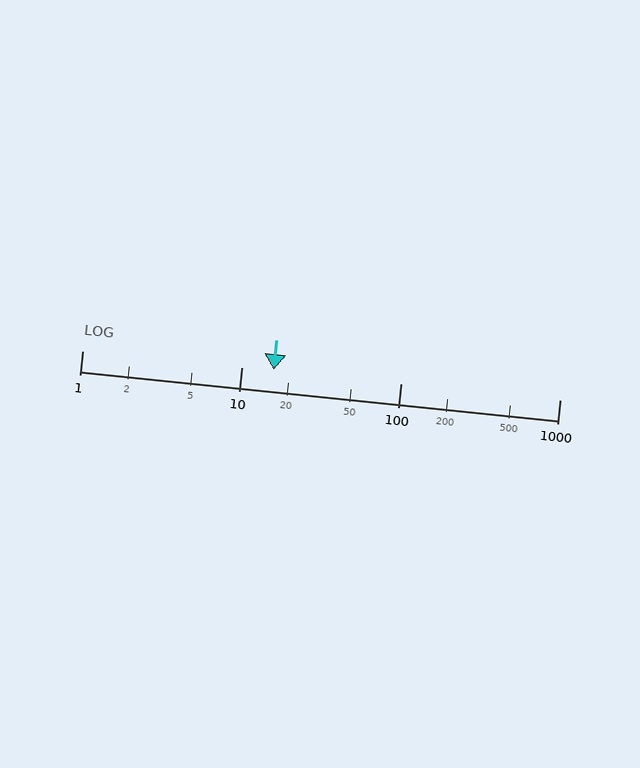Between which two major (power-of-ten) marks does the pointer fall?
The pointer is between 10 and 100.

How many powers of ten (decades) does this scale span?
The scale spans 3 decades, from 1 to 1000.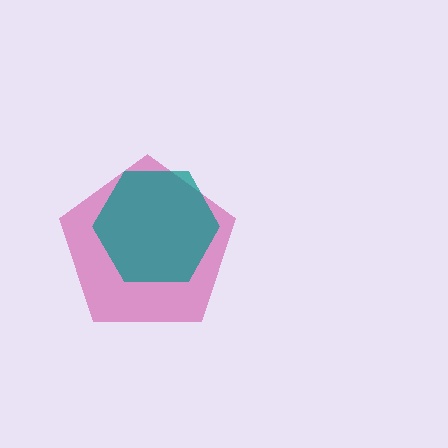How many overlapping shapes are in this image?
There are 2 overlapping shapes in the image.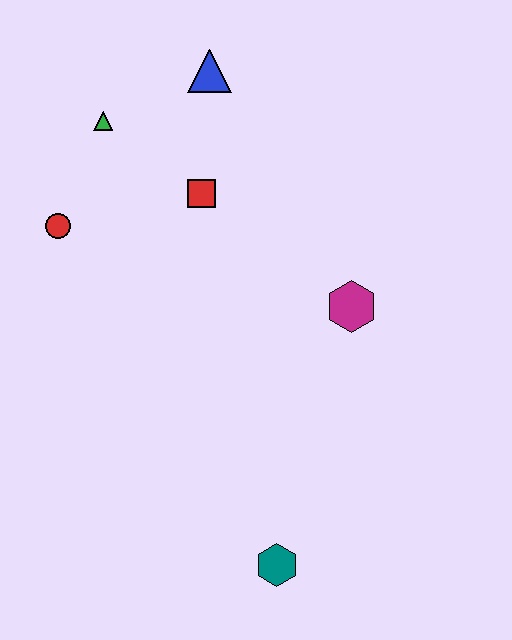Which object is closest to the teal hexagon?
The magenta hexagon is closest to the teal hexagon.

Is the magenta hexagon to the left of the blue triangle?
No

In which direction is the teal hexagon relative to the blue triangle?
The teal hexagon is below the blue triangle.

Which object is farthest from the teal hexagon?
The blue triangle is farthest from the teal hexagon.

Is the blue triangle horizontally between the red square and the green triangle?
No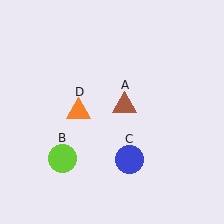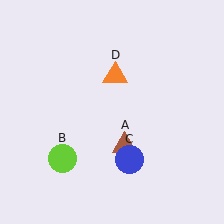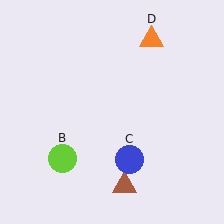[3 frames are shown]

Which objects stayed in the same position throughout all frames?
Lime circle (object B) and blue circle (object C) remained stationary.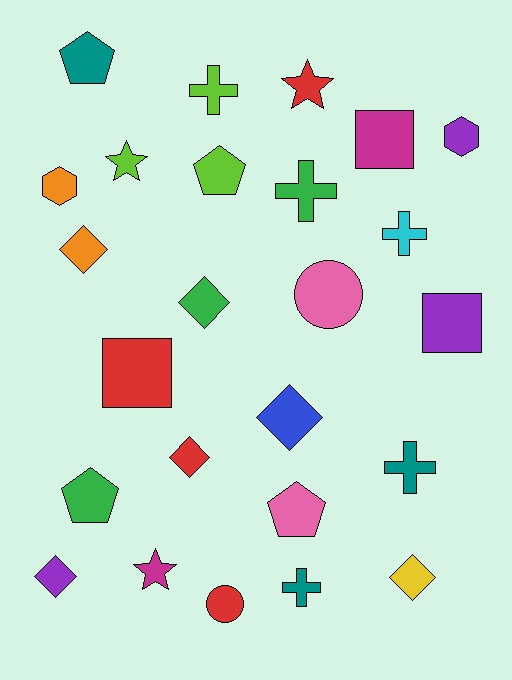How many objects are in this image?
There are 25 objects.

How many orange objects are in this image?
There are 2 orange objects.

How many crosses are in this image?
There are 5 crosses.